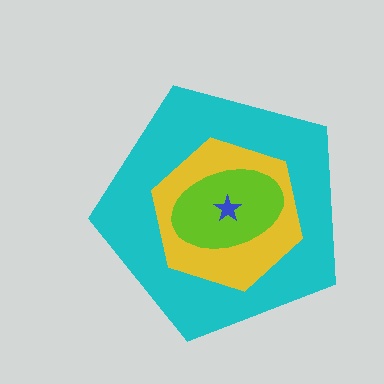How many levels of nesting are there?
4.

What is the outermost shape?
The cyan pentagon.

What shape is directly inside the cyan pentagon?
The yellow hexagon.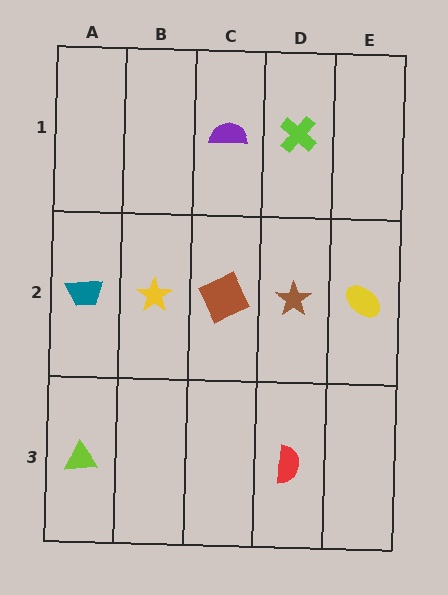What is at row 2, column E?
A yellow ellipse.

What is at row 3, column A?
A lime triangle.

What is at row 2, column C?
A brown square.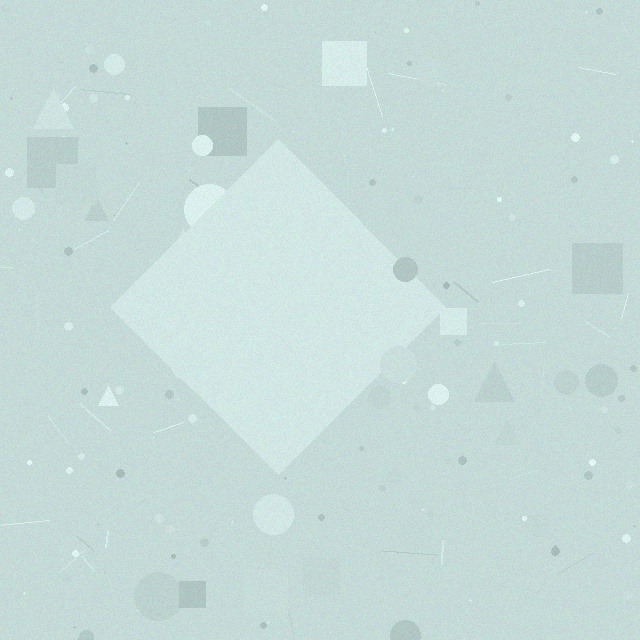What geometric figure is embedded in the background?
A diamond is embedded in the background.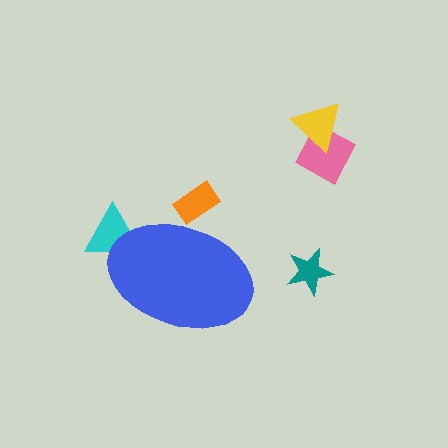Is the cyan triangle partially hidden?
Yes, the cyan triangle is partially hidden behind the blue ellipse.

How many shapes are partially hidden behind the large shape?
2 shapes are partially hidden.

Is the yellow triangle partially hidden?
No, the yellow triangle is fully visible.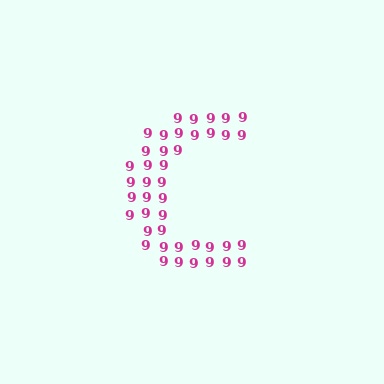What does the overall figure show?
The overall figure shows the letter C.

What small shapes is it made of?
It is made of small digit 9's.